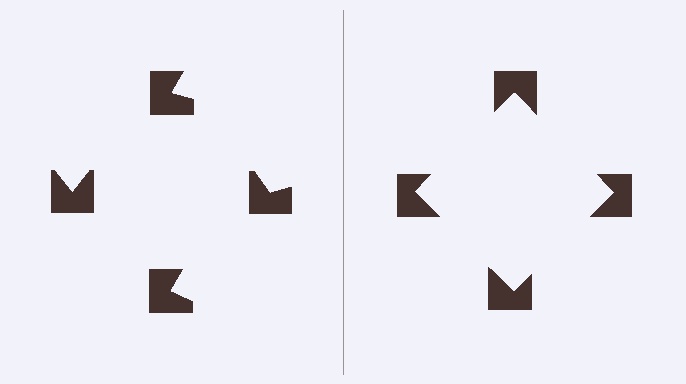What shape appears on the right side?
An illusory square.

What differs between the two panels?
The notched squares are positioned identically on both sides; only the wedge orientations differ. On the right they align to a square; on the left they are misaligned.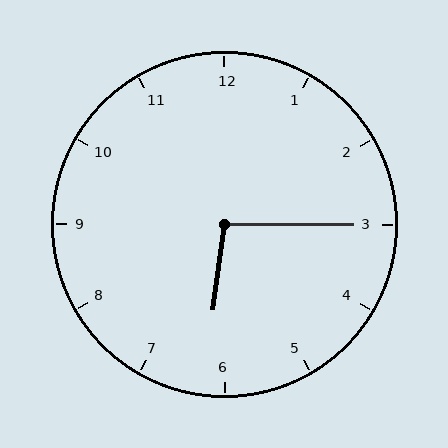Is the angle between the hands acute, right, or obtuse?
It is obtuse.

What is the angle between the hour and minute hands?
Approximately 98 degrees.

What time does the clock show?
6:15.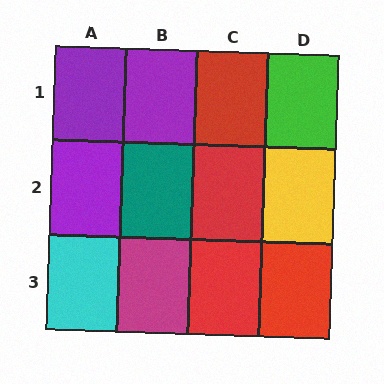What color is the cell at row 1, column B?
Purple.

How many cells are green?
1 cell is green.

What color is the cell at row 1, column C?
Red.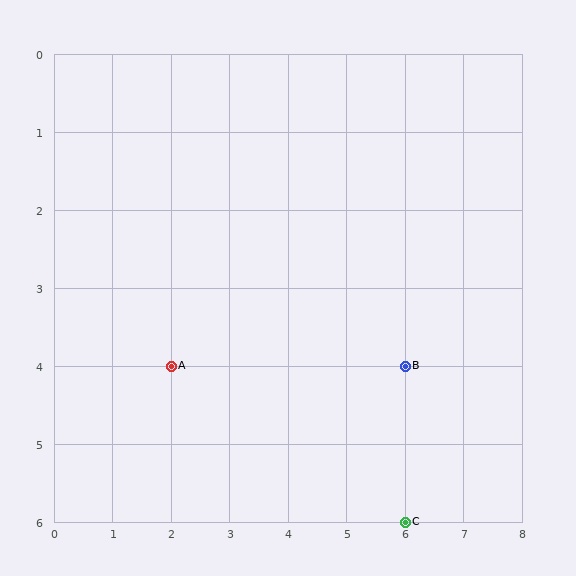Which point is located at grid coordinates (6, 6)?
Point C is at (6, 6).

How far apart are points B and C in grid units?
Points B and C are 2 rows apart.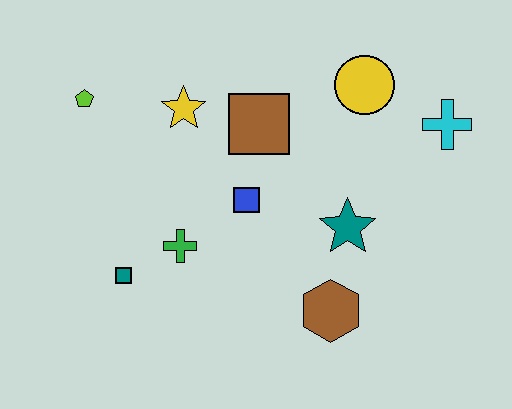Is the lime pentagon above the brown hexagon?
Yes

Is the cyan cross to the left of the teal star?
No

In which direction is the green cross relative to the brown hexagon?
The green cross is to the left of the brown hexagon.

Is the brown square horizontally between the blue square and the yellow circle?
Yes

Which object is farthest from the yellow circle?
The teal square is farthest from the yellow circle.